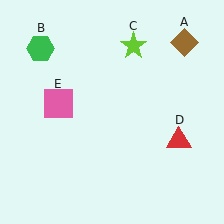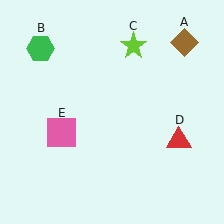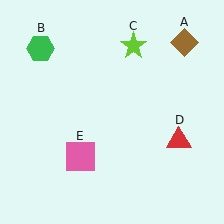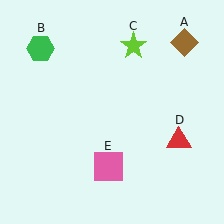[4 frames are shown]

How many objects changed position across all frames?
1 object changed position: pink square (object E).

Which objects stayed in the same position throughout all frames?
Brown diamond (object A) and green hexagon (object B) and lime star (object C) and red triangle (object D) remained stationary.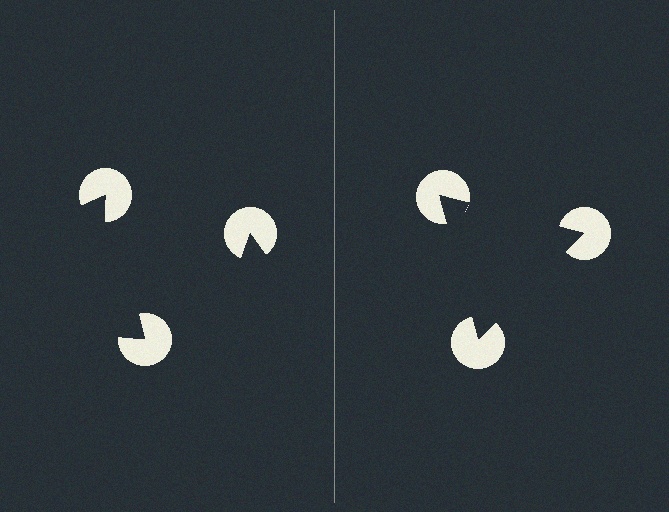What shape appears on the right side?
An illusory triangle.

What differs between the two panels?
The pac-man discs are positioned identically on both sides; only the wedge orientations differ. On the right they align to a triangle; on the left they are misaligned.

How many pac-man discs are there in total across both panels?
6 — 3 on each side.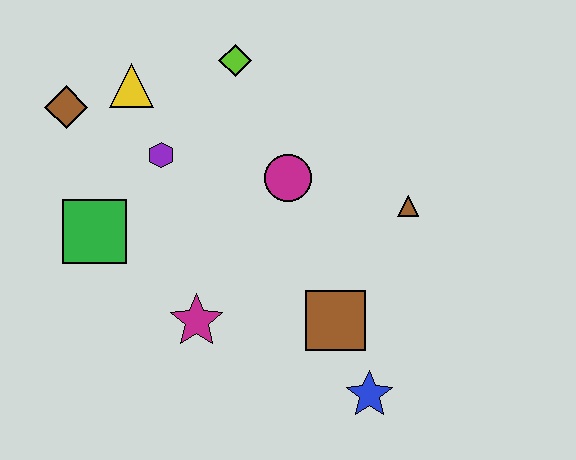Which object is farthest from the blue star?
The brown diamond is farthest from the blue star.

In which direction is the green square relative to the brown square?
The green square is to the left of the brown square.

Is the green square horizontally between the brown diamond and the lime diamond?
Yes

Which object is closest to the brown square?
The blue star is closest to the brown square.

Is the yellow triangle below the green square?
No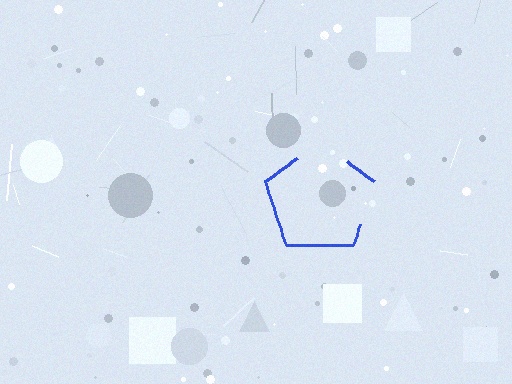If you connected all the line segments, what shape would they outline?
They would outline a pentagon.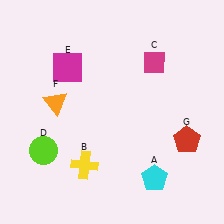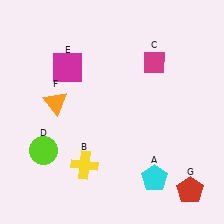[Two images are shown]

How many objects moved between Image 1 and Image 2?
1 object moved between the two images.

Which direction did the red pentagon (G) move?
The red pentagon (G) moved down.